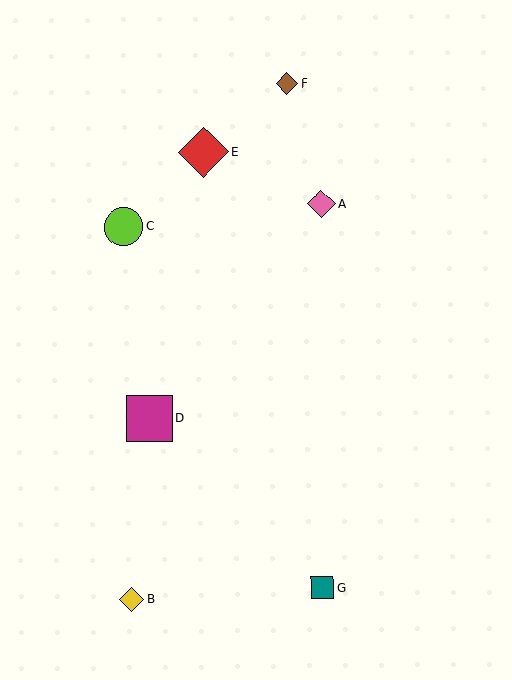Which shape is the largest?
The red diamond (labeled E) is the largest.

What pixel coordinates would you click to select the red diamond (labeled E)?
Click at (203, 152) to select the red diamond E.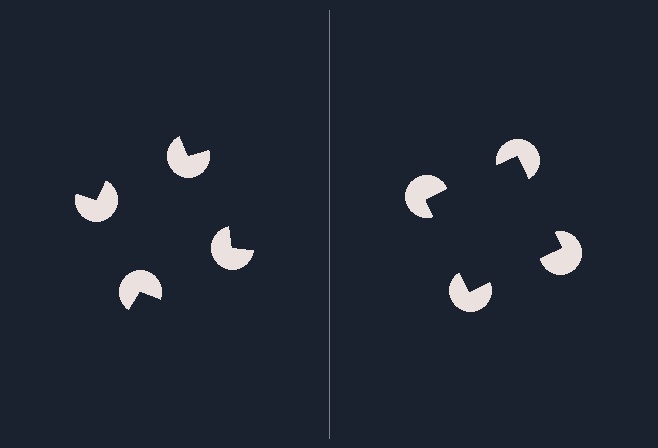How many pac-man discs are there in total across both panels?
8 — 4 on each side.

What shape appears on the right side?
An illusory square.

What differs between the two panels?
The pac-man discs are positioned identically on both sides; only the wedge orientations differ. On the right they align to a square; on the left they are misaligned.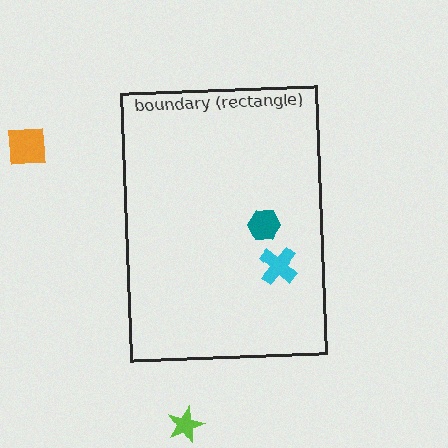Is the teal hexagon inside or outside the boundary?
Inside.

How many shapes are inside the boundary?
2 inside, 2 outside.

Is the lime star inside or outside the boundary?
Outside.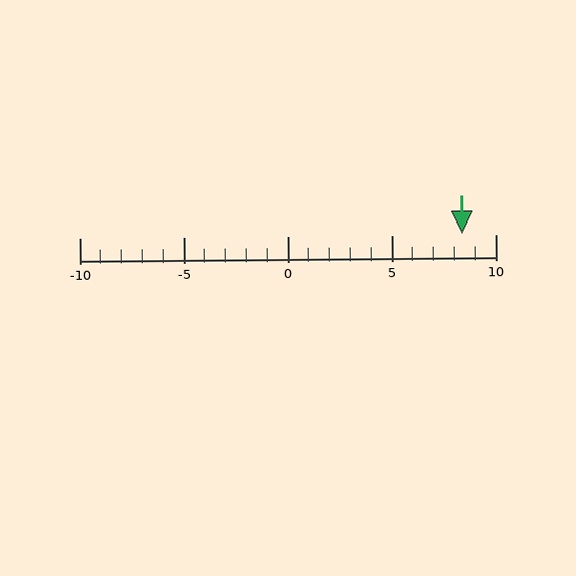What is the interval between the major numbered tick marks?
The major tick marks are spaced 5 units apart.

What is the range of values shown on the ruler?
The ruler shows values from -10 to 10.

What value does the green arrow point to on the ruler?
The green arrow points to approximately 8.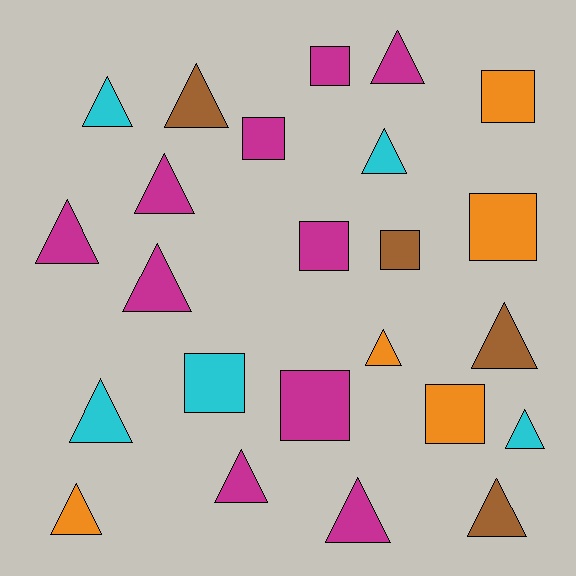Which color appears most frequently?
Magenta, with 10 objects.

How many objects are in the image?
There are 24 objects.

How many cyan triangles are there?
There are 4 cyan triangles.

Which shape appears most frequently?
Triangle, with 15 objects.